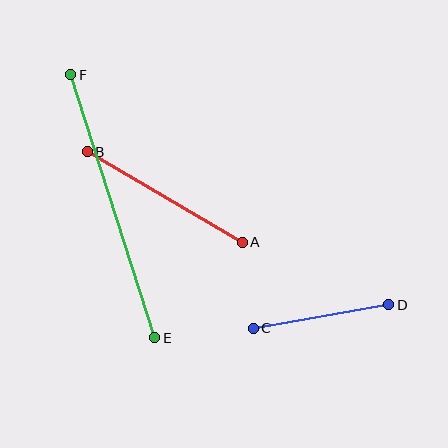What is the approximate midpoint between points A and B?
The midpoint is at approximately (165, 197) pixels.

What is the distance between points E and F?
The distance is approximately 276 pixels.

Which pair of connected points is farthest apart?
Points E and F are farthest apart.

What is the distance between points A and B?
The distance is approximately 180 pixels.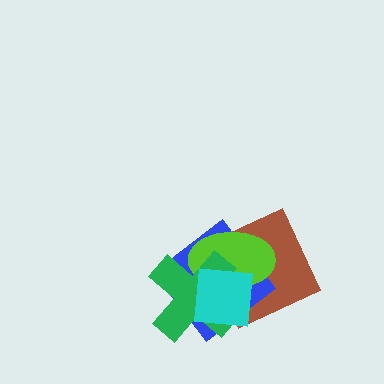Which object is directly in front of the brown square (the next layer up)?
The blue diamond is directly in front of the brown square.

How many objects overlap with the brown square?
4 objects overlap with the brown square.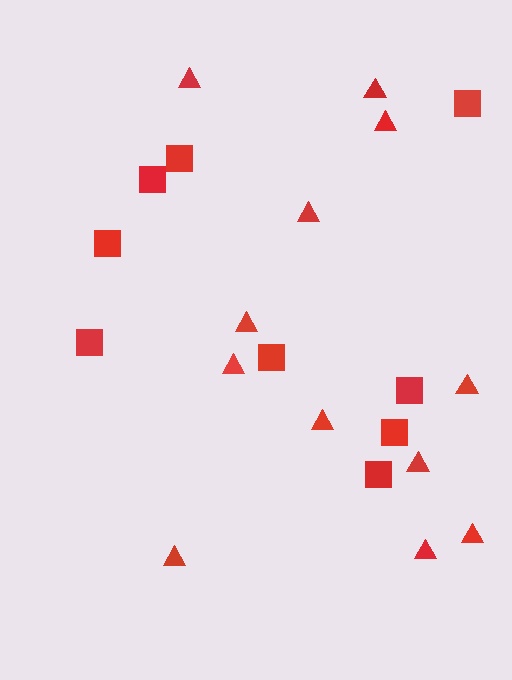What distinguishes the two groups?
There are 2 groups: one group of squares (9) and one group of triangles (12).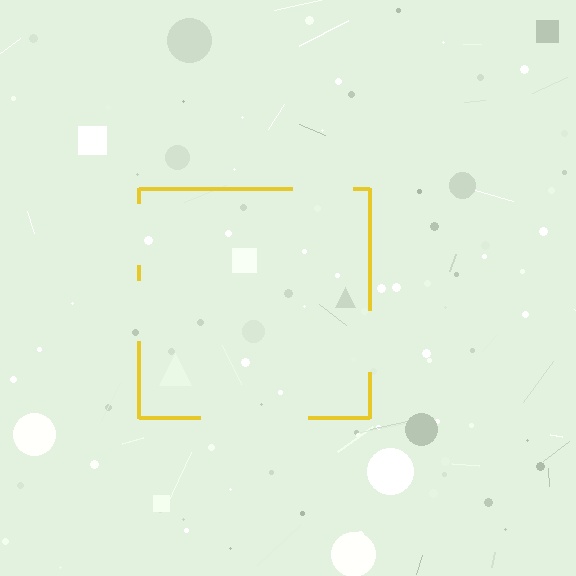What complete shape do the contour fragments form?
The contour fragments form a square.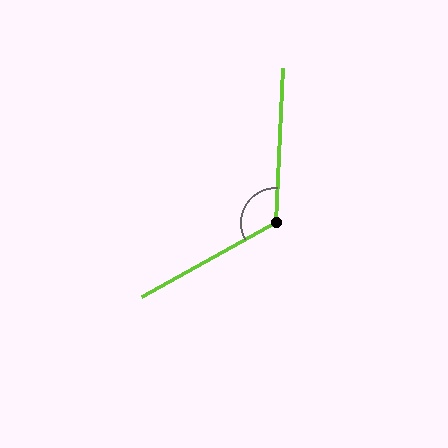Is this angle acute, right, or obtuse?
It is obtuse.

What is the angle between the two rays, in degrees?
Approximately 121 degrees.